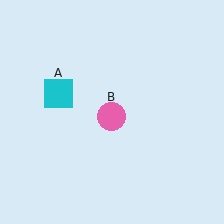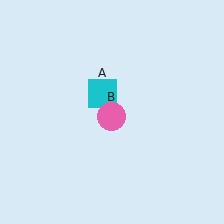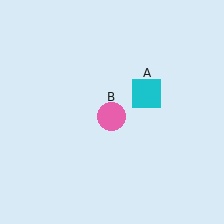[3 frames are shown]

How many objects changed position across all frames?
1 object changed position: cyan square (object A).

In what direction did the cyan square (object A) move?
The cyan square (object A) moved right.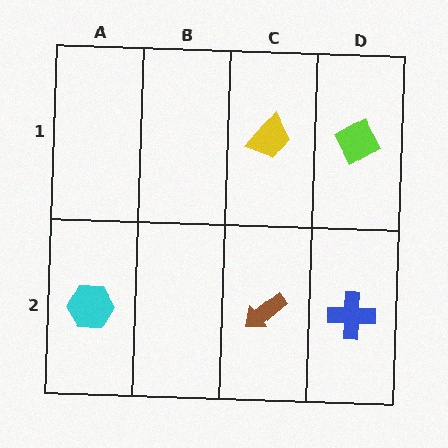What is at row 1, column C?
A yellow trapezoid.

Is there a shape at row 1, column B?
No, that cell is empty.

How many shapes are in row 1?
2 shapes.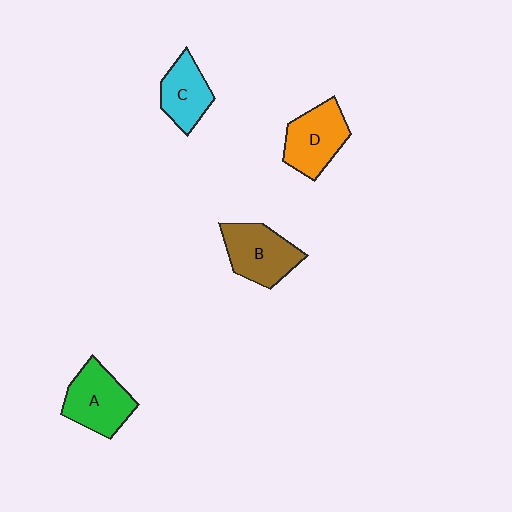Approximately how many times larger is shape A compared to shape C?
Approximately 1.3 times.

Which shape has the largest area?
Shape B (brown).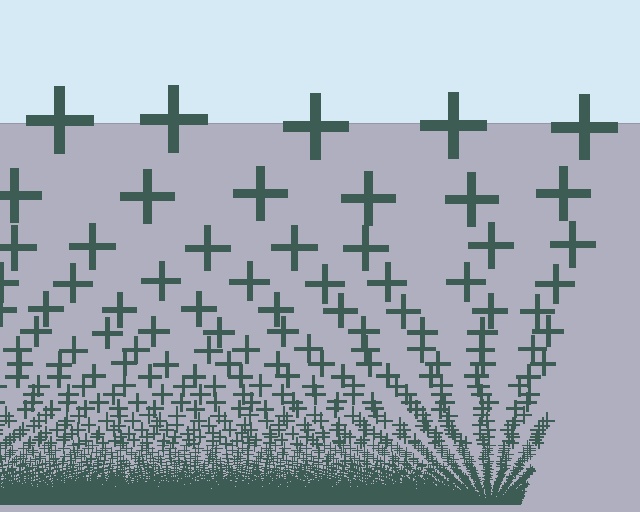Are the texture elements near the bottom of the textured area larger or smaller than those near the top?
Smaller. The gradient is inverted — elements near the bottom are smaller and denser.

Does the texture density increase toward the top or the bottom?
Density increases toward the bottom.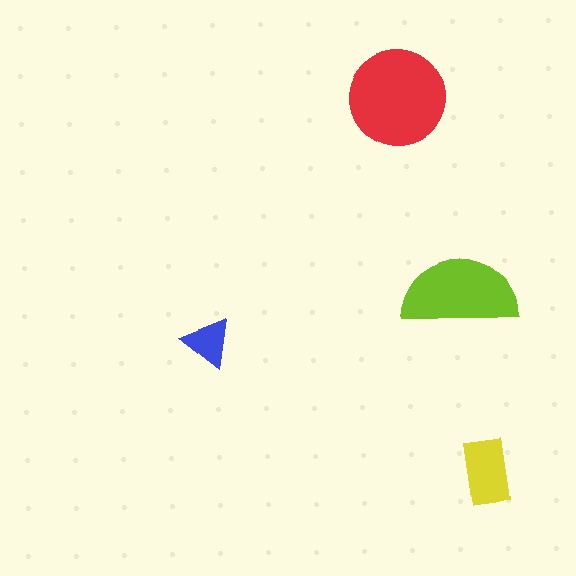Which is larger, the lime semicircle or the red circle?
The red circle.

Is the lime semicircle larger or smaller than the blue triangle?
Larger.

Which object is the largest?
The red circle.